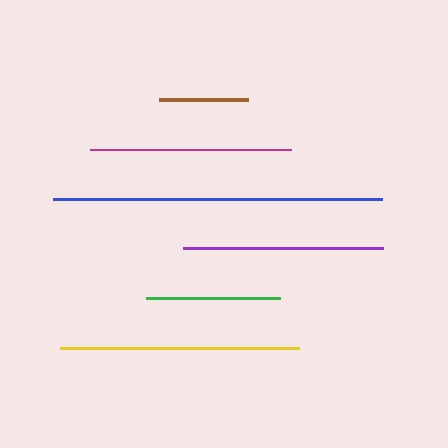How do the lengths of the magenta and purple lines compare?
The magenta and purple lines are approximately the same length.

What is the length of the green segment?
The green segment is approximately 134 pixels long.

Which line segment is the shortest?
The brown line is the shortest at approximately 89 pixels.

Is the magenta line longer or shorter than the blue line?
The blue line is longer than the magenta line.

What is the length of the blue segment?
The blue segment is approximately 329 pixels long.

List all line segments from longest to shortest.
From longest to shortest: blue, yellow, magenta, purple, green, brown.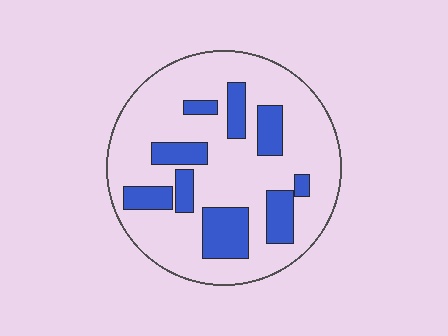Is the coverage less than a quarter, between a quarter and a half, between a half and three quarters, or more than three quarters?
Less than a quarter.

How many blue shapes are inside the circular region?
9.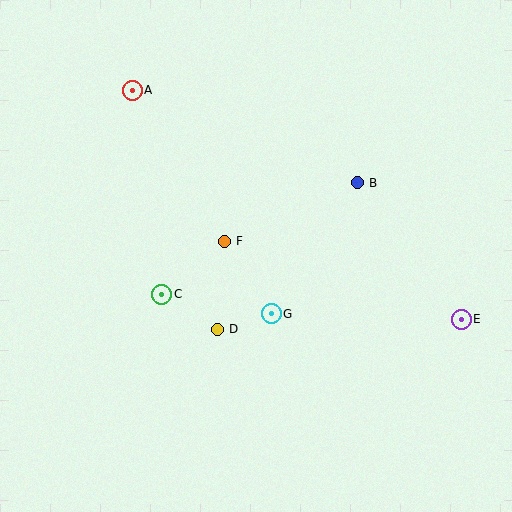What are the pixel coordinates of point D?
Point D is at (217, 329).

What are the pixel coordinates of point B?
Point B is at (357, 183).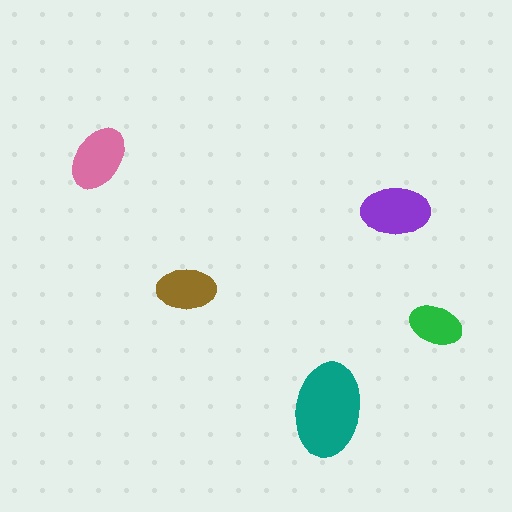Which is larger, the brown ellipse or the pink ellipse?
The pink one.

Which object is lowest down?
The teal ellipse is bottommost.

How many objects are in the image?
There are 5 objects in the image.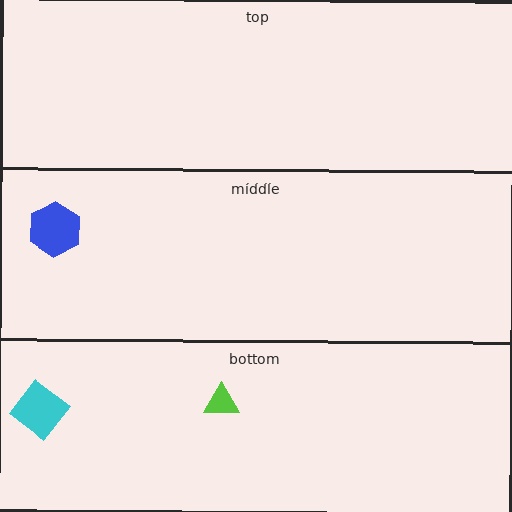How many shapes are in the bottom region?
2.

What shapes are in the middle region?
The blue hexagon.